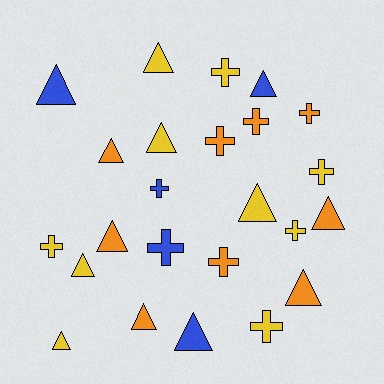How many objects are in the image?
There are 24 objects.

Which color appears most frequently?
Yellow, with 10 objects.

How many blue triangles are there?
There are 3 blue triangles.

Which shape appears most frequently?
Triangle, with 13 objects.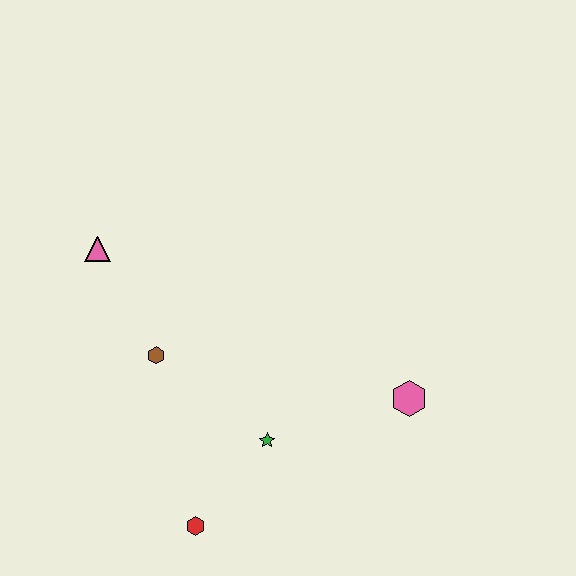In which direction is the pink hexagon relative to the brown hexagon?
The pink hexagon is to the right of the brown hexagon.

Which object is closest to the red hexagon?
The green star is closest to the red hexagon.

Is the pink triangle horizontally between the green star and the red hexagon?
No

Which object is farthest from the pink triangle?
The pink hexagon is farthest from the pink triangle.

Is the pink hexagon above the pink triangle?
No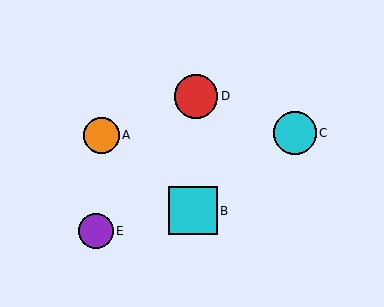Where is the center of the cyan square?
The center of the cyan square is at (193, 211).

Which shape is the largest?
The cyan square (labeled B) is the largest.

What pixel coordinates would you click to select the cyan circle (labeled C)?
Click at (295, 133) to select the cyan circle C.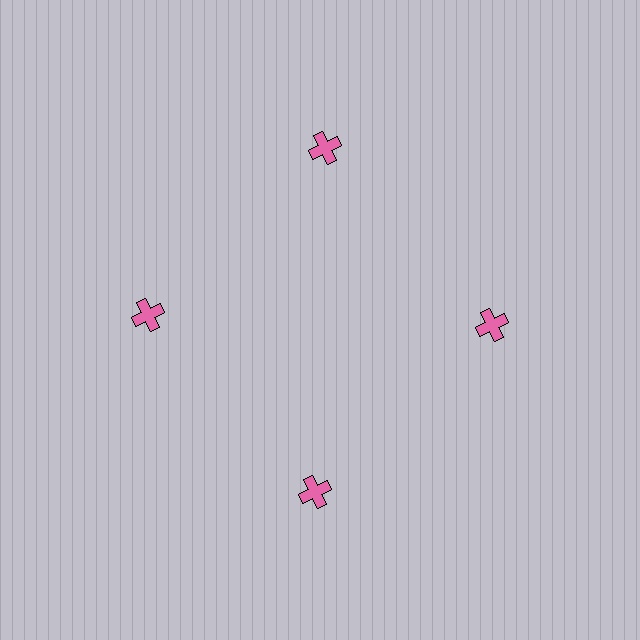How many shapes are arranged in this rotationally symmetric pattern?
There are 4 shapes, arranged in 4 groups of 1.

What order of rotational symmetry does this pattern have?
This pattern has 4-fold rotational symmetry.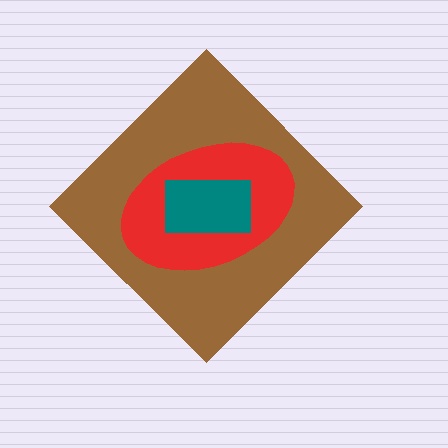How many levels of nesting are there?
3.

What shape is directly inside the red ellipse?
The teal rectangle.